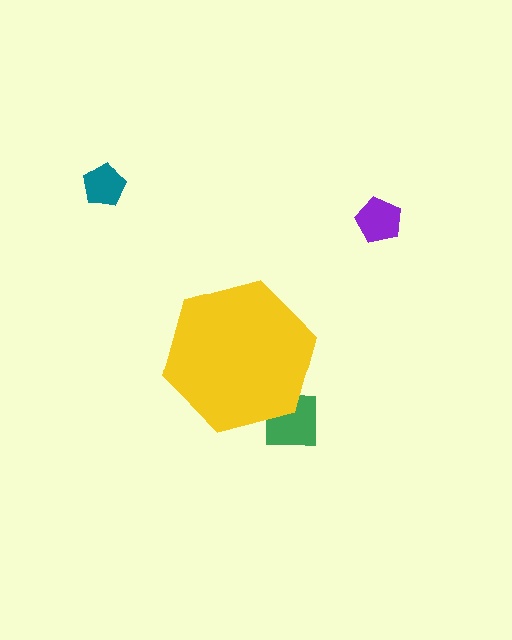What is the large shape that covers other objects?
A yellow hexagon.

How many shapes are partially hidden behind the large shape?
2 shapes are partially hidden.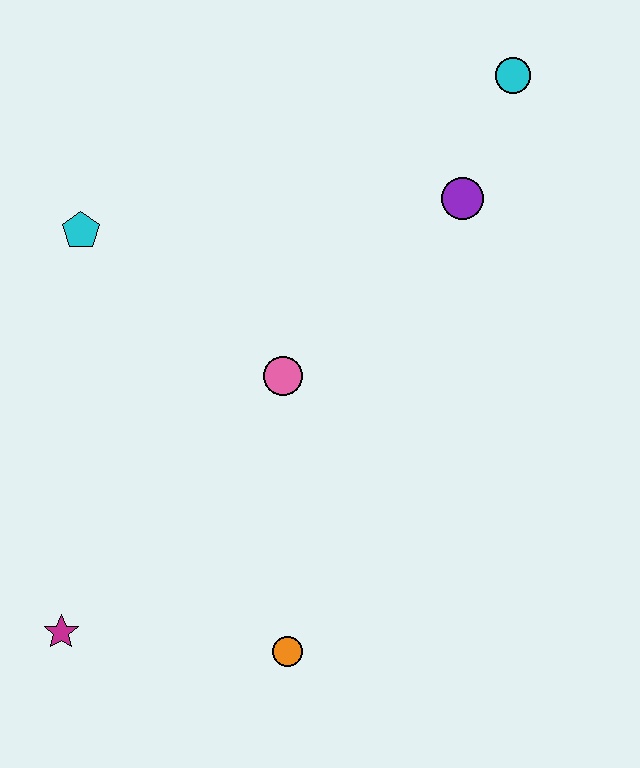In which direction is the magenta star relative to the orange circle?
The magenta star is to the left of the orange circle.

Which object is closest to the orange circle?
The magenta star is closest to the orange circle.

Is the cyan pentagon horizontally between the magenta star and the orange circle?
Yes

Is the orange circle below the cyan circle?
Yes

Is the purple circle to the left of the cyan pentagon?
No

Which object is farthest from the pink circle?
The cyan circle is farthest from the pink circle.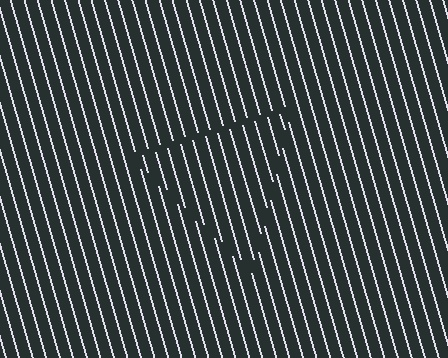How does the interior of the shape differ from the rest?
The interior of the shape contains the same grating, shifted by half a period — the contour is defined by the phase discontinuity where line-ends from the inner and outer gratings abut.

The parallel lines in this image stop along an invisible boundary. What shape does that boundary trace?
An illusory triangle. The interior of the shape contains the same grating, shifted by half a period — the contour is defined by the phase discontinuity where line-ends from the inner and outer gratings abut.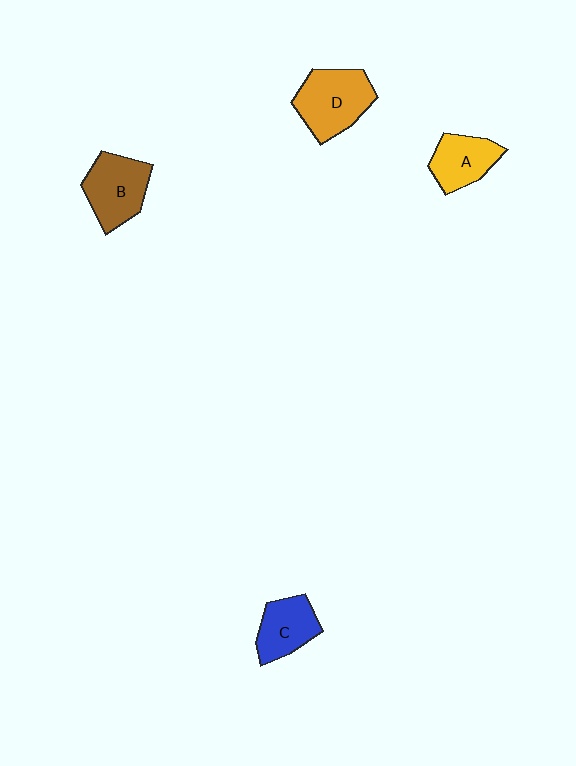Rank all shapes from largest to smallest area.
From largest to smallest: D (orange), B (brown), C (blue), A (yellow).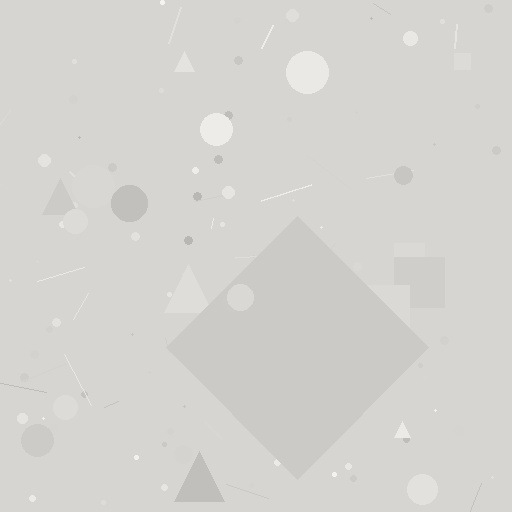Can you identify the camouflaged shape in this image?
The camouflaged shape is a diamond.